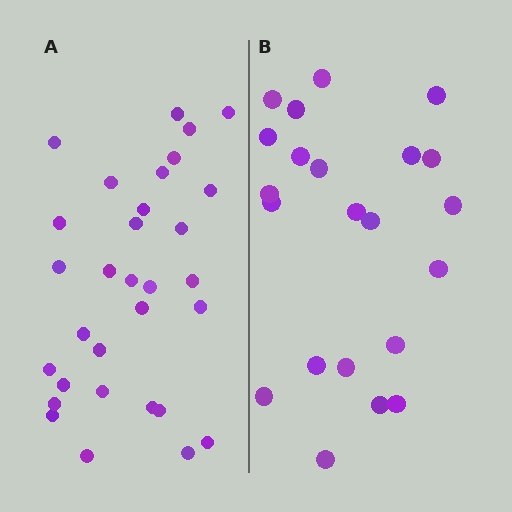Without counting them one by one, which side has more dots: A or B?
Region A (the left region) has more dots.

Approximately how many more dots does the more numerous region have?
Region A has roughly 8 or so more dots than region B.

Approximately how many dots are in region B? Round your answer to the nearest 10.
About 20 dots. (The exact count is 22, which rounds to 20.)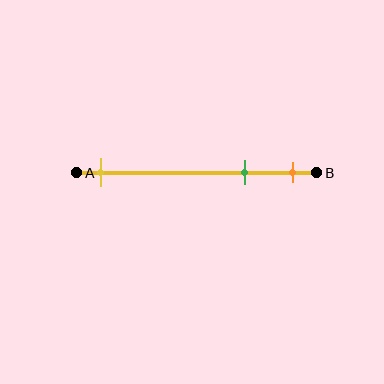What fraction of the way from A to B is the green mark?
The green mark is approximately 70% (0.7) of the way from A to B.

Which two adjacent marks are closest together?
The green and orange marks are the closest adjacent pair.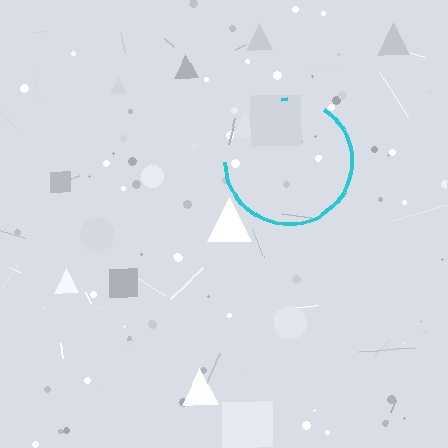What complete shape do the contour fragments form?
The contour fragments form a circle.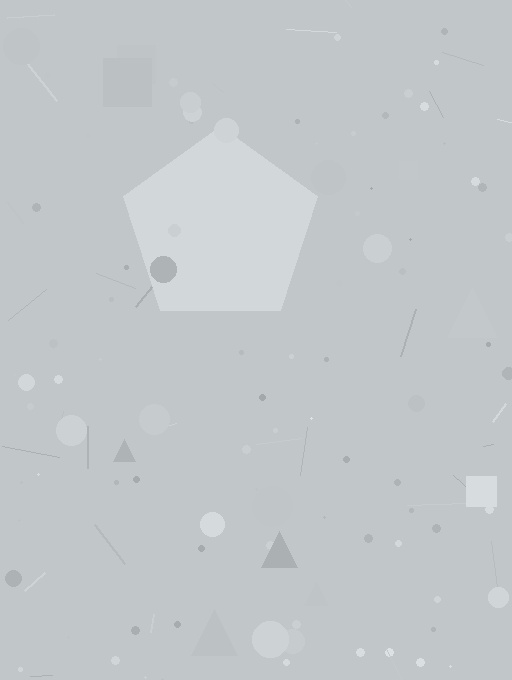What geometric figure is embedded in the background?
A pentagon is embedded in the background.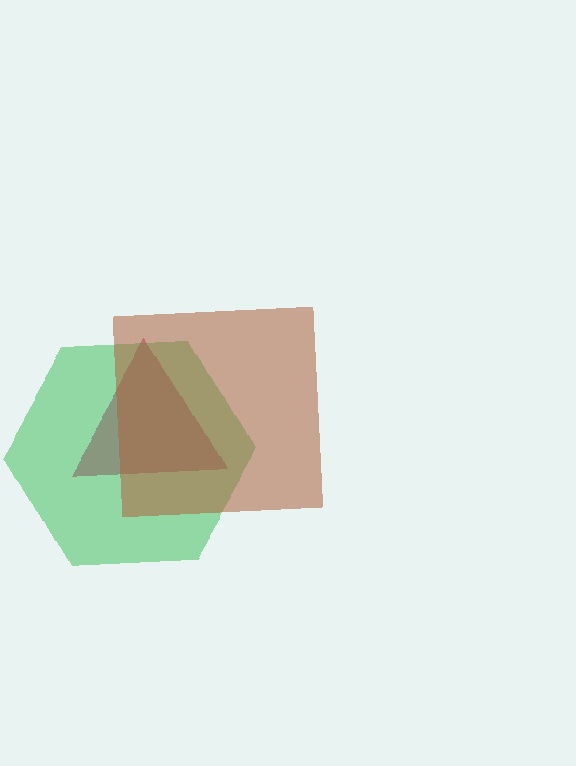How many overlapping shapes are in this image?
There are 3 overlapping shapes in the image.